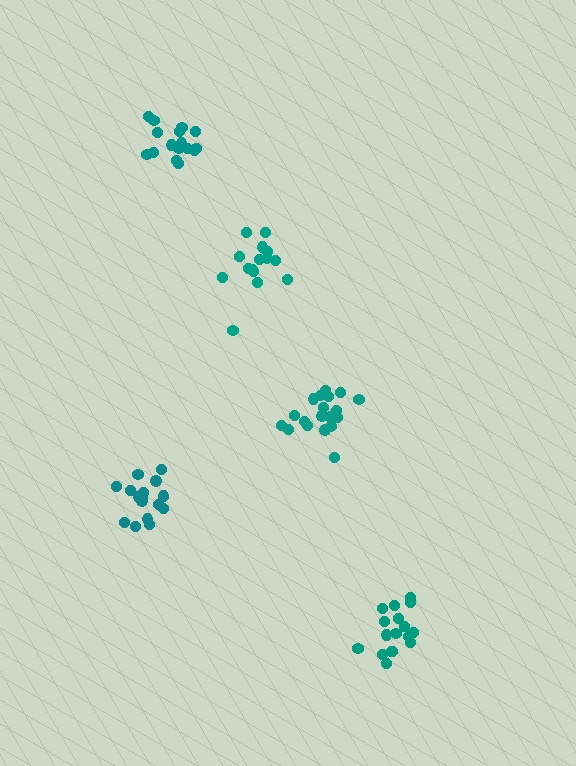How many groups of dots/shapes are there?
There are 5 groups.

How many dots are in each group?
Group 1: 17 dots, Group 2: 15 dots, Group 3: 19 dots, Group 4: 16 dots, Group 5: 18 dots (85 total).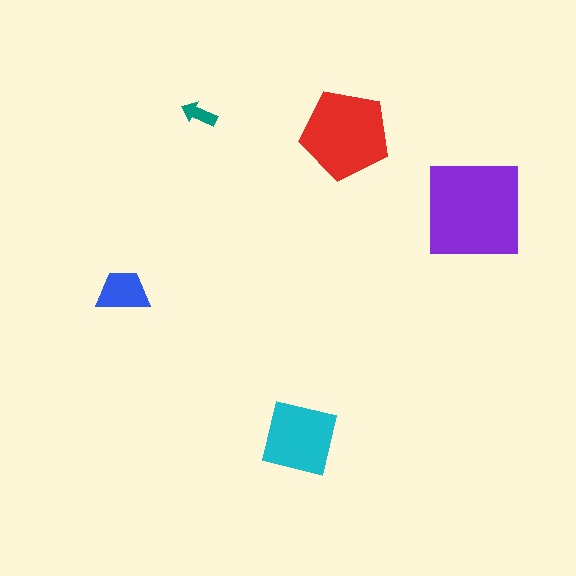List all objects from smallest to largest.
The teal arrow, the blue trapezoid, the cyan square, the red pentagon, the purple square.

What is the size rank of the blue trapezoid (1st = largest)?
4th.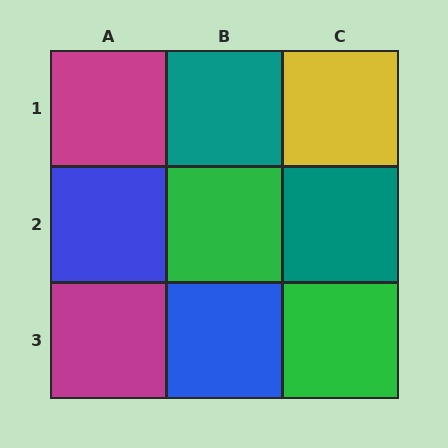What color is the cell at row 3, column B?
Blue.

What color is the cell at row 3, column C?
Green.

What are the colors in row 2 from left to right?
Blue, green, teal.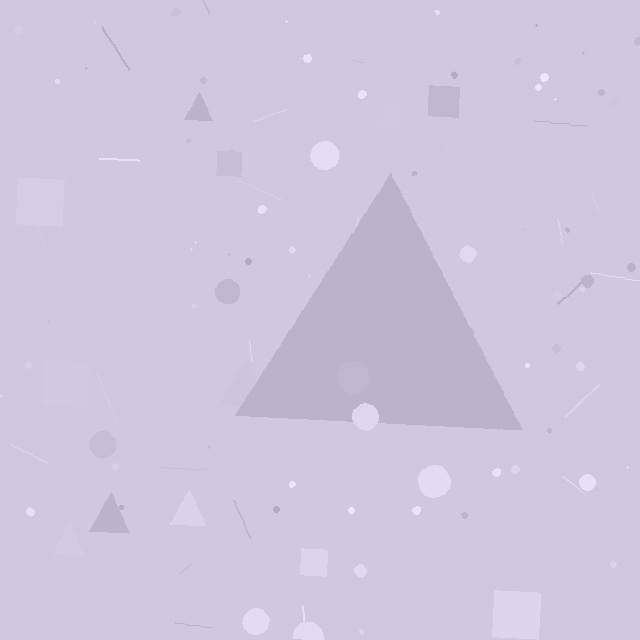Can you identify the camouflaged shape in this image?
The camouflaged shape is a triangle.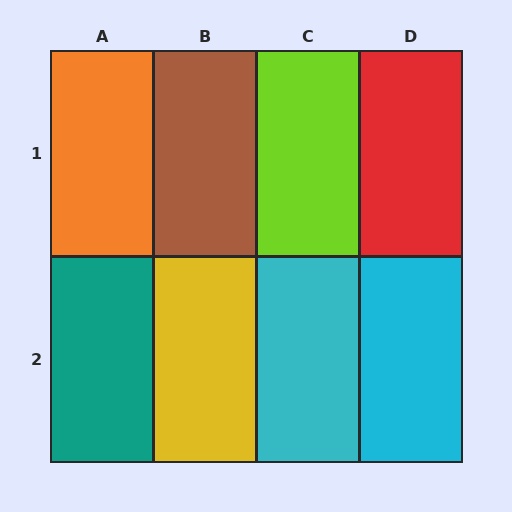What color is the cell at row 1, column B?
Brown.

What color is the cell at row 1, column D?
Red.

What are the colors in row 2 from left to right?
Teal, yellow, cyan, cyan.